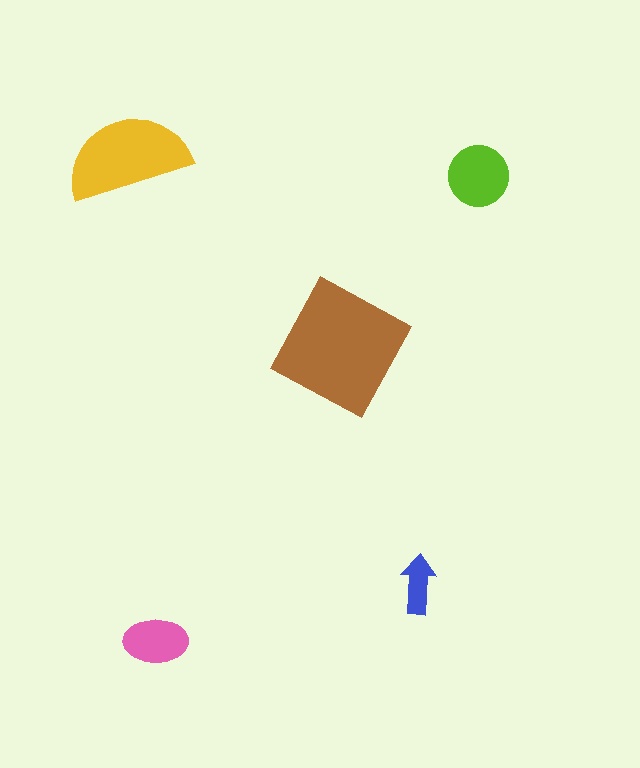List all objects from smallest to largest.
The blue arrow, the pink ellipse, the lime circle, the yellow semicircle, the brown square.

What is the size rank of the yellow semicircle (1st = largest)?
2nd.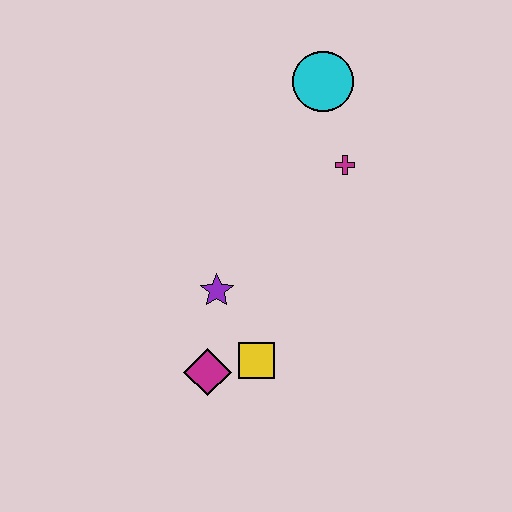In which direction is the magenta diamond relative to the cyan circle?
The magenta diamond is below the cyan circle.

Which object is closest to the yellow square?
The magenta diamond is closest to the yellow square.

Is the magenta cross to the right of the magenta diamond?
Yes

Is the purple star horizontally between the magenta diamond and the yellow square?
Yes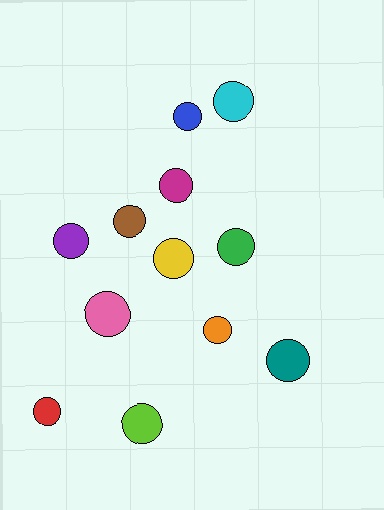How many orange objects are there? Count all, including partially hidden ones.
There is 1 orange object.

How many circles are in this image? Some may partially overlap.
There are 12 circles.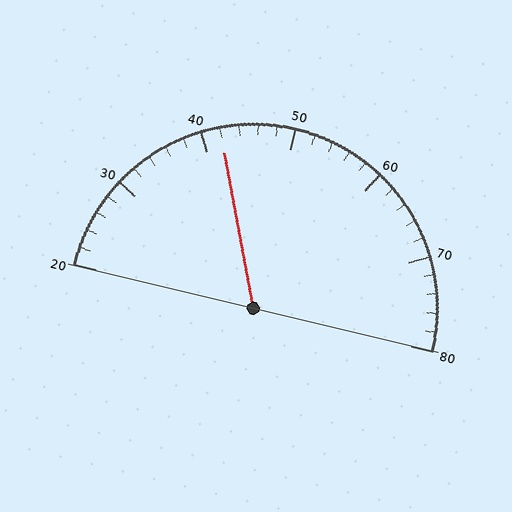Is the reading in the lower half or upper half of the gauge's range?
The reading is in the lower half of the range (20 to 80).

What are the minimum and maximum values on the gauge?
The gauge ranges from 20 to 80.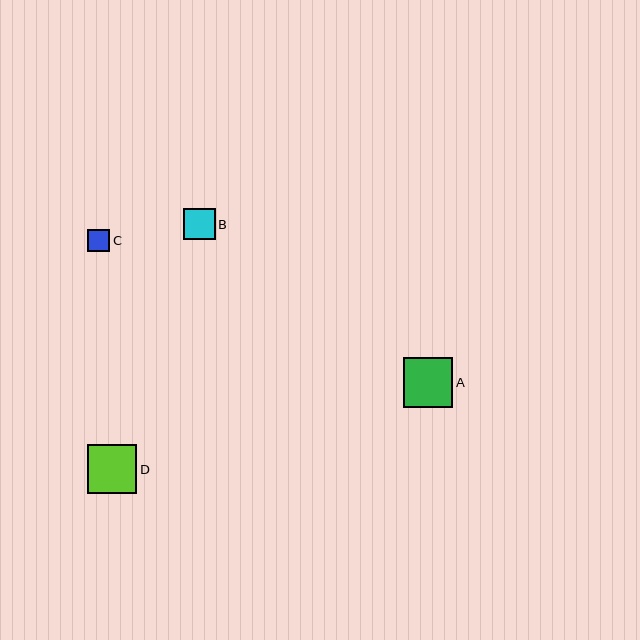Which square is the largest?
Square A is the largest with a size of approximately 49 pixels.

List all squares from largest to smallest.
From largest to smallest: A, D, B, C.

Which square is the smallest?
Square C is the smallest with a size of approximately 22 pixels.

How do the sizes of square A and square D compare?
Square A and square D are approximately the same size.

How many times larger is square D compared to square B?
Square D is approximately 1.5 times the size of square B.